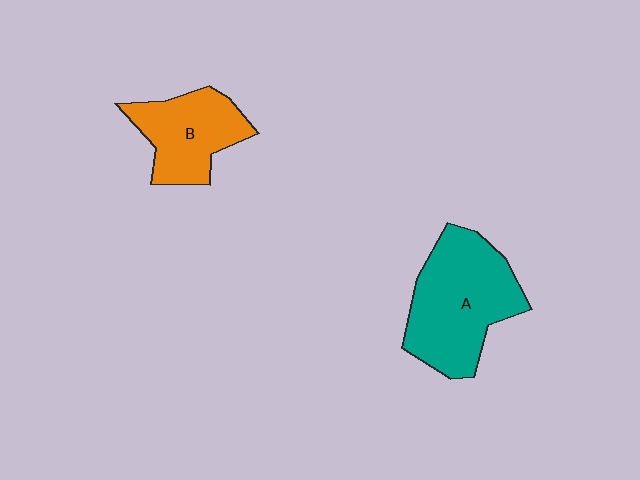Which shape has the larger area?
Shape A (teal).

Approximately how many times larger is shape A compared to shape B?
Approximately 1.5 times.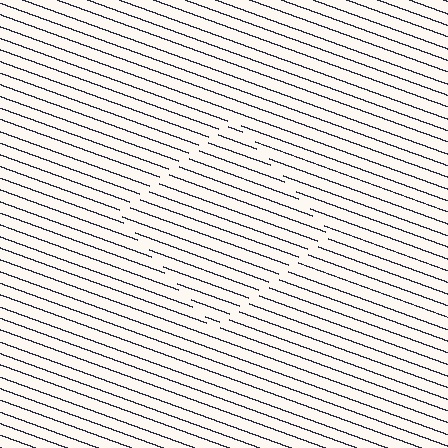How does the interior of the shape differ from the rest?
The interior of the shape contains the same grating, shifted by half a period — the contour is defined by the phase discontinuity where line-ends from the inner and outer gratings abut.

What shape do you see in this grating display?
An illusory square. The interior of the shape contains the same grating, shifted by half a period — the contour is defined by the phase discontinuity where line-ends from the inner and outer gratings abut.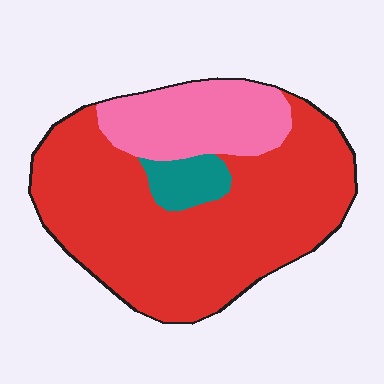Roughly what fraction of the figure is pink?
Pink takes up about one fifth (1/5) of the figure.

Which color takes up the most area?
Red, at roughly 70%.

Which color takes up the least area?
Teal, at roughly 5%.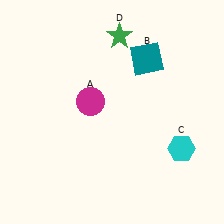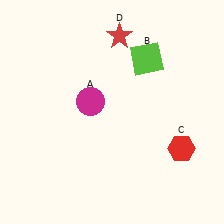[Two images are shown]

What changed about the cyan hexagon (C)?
In Image 1, C is cyan. In Image 2, it changed to red.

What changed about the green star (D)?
In Image 1, D is green. In Image 2, it changed to red.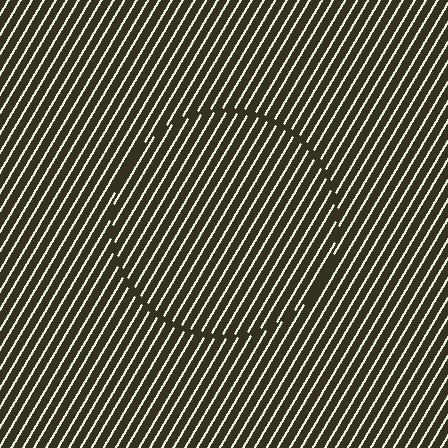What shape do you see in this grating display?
An illusory circle. The interior of the shape contains the same grating, shifted by half a period — the contour is defined by the phase discontinuity where line-ends from the inner and outer gratings abut.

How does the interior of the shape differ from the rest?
The interior of the shape contains the same grating, shifted by half a period — the contour is defined by the phase discontinuity where line-ends from the inner and outer gratings abut.